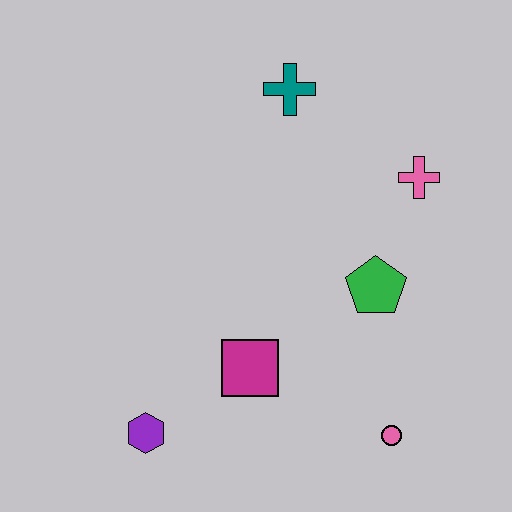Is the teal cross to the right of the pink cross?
No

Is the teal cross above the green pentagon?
Yes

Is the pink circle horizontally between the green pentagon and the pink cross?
Yes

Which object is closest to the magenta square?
The purple hexagon is closest to the magenta square.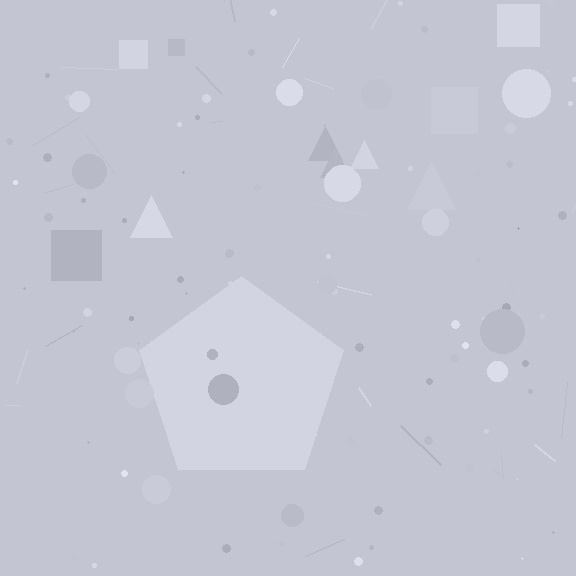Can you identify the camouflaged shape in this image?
The camouflaged shape is a pentagon.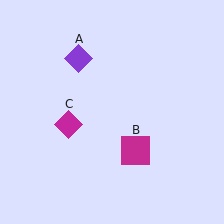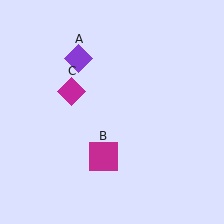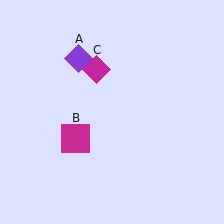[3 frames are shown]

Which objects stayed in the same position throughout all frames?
Purple diamond (object A) remained stationary.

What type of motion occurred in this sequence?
The magenta square (object B), magenta diamond (object C) rotated clockwise around the center of the scene.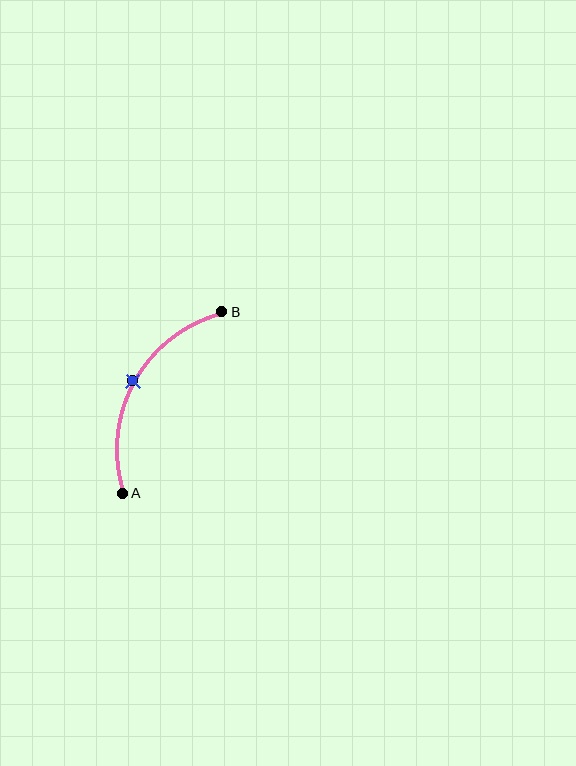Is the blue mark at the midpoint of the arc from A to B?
Yes. The blue mark lies on the arc at equal arc-length from both A and B — it is the arc midpoint.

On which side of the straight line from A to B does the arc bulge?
The arc bulges to the left of the straight line connecting A and B.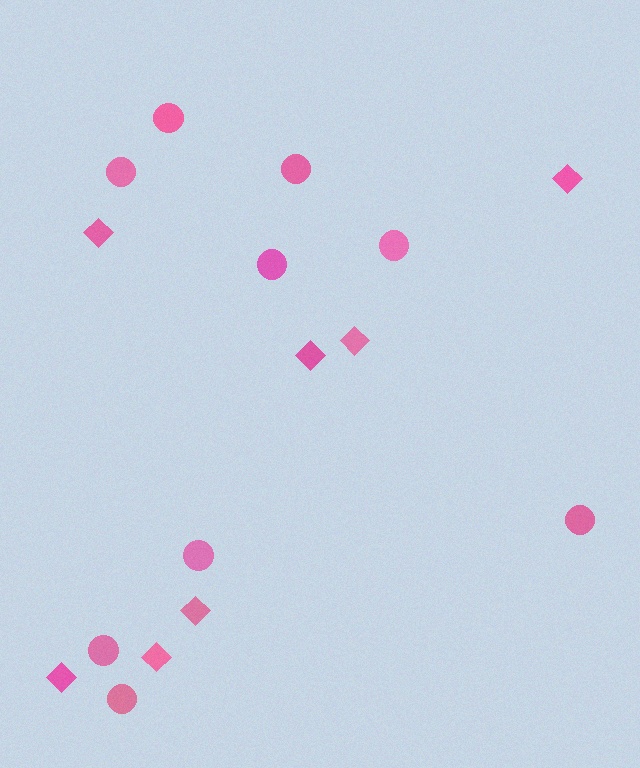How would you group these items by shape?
There are 2 groups: one group of circles (9) and one group of diamonds (7).